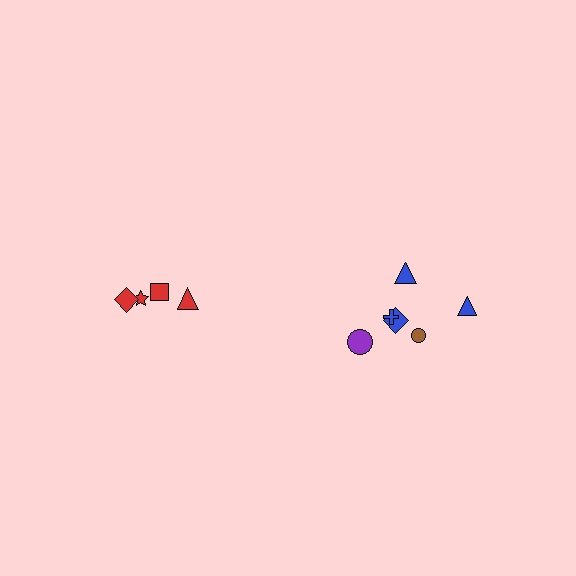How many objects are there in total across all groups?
There are 10 objects.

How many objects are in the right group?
There are 6 objects.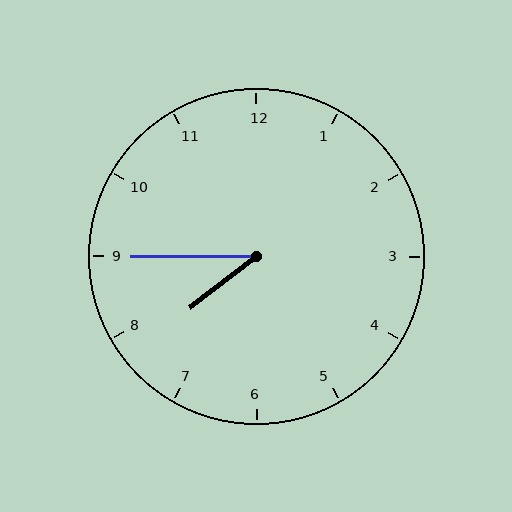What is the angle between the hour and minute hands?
Approximately 38 degrees.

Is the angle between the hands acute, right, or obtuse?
It is acute.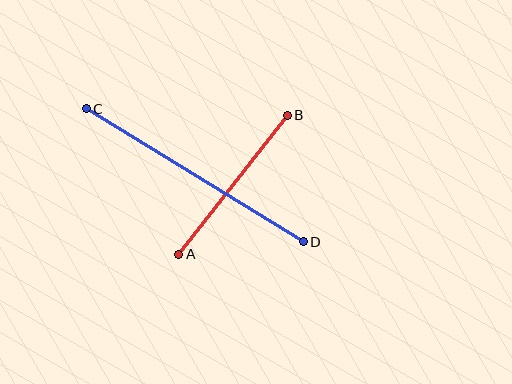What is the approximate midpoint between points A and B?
The midpoint is at approximately (233, 185) pixels.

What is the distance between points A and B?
The distance is approximately 177 pixels.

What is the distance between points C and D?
The distance is approximately 254 pixels.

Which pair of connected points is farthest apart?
Points C and D are farthest apart.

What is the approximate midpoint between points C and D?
The midpoint is at approximately (195, 175) pixels.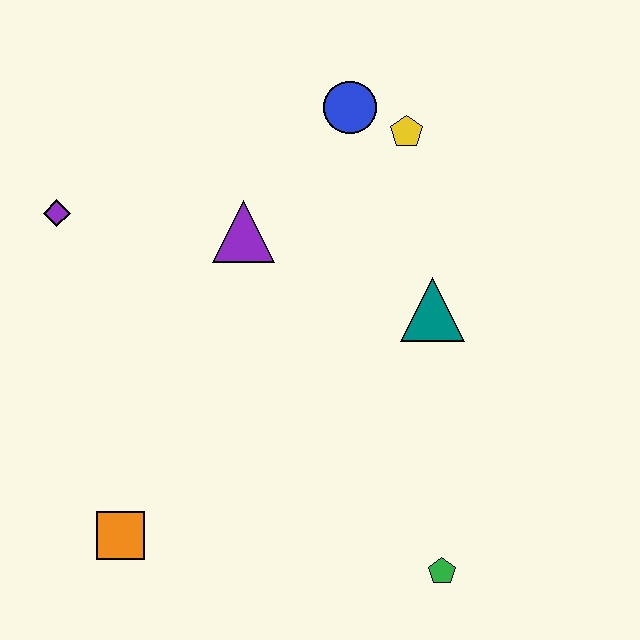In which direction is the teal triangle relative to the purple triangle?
The teal triangle is to the right of the purple triangle.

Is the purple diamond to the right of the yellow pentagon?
No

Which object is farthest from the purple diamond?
The green pentagon is farthest from the purple diamond.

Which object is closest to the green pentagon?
The teal triangle is closest to the green pentagon.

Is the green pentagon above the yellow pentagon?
No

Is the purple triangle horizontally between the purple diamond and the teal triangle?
Yes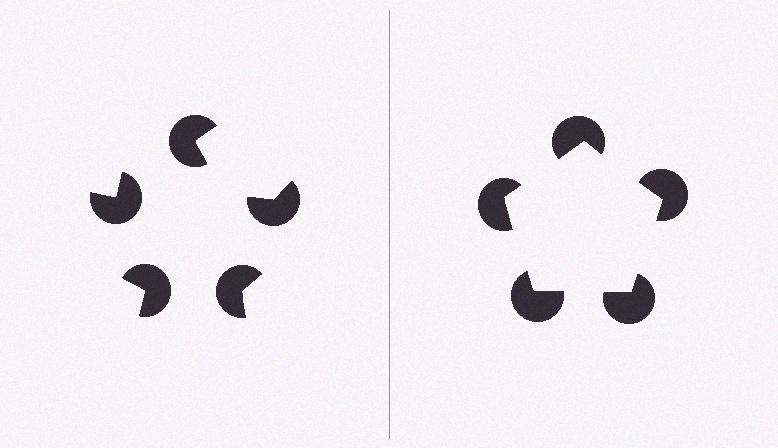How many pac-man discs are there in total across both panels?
10 — 5 on each side.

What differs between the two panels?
The pac-man discs are positioned identically on both sides; only the wedge orientations differ. On the right they align to a pentagon; on the left they are misaligned.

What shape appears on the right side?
An illusory pentagon.